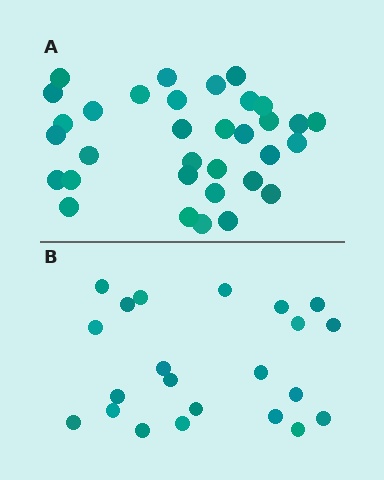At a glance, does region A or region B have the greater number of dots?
Region A (the top region) has more dots.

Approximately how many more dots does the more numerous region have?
Region A has roughly 12 or so more dots than region B.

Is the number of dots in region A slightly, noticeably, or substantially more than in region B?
Region A has substantially more. The ratio is roughly 1.5 to 1.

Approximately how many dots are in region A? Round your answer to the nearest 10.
About 30 dots. (The exact count is 33, which rounds to 30.)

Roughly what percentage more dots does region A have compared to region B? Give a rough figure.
About 50% more.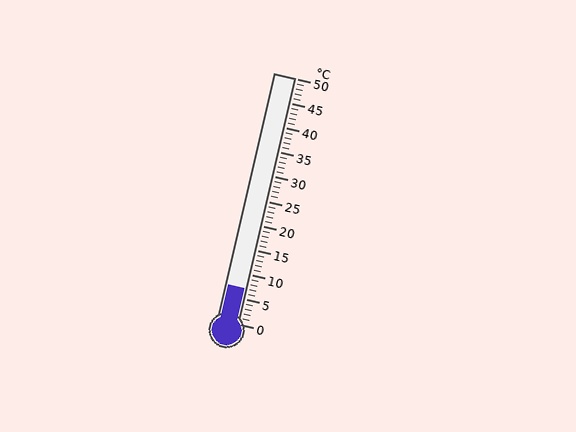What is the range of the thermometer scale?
The thermometer scale ranges from 0°C to 50°C.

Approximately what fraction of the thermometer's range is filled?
The thermometer is filled to approximately 15% of its range.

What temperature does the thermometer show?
The thermometer shows approximately 7°C.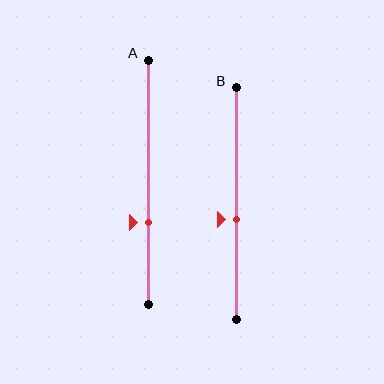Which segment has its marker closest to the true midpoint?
Segment B has its marker closest to the true midpoint.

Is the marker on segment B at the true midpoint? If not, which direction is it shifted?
No, the marker on segment B is shifted downward by about 7% of the segment length.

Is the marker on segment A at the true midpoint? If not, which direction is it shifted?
No, the marker on segment A is shifted downward by about 17% of the segment length.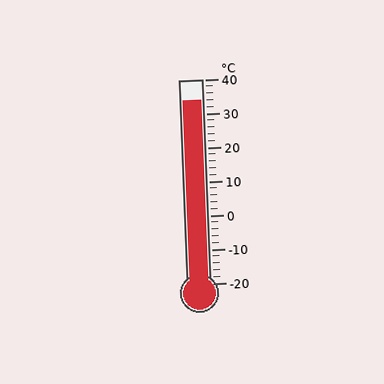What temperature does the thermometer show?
The thermometer shows approximately 34°C.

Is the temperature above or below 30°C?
The temperature is above 30°C.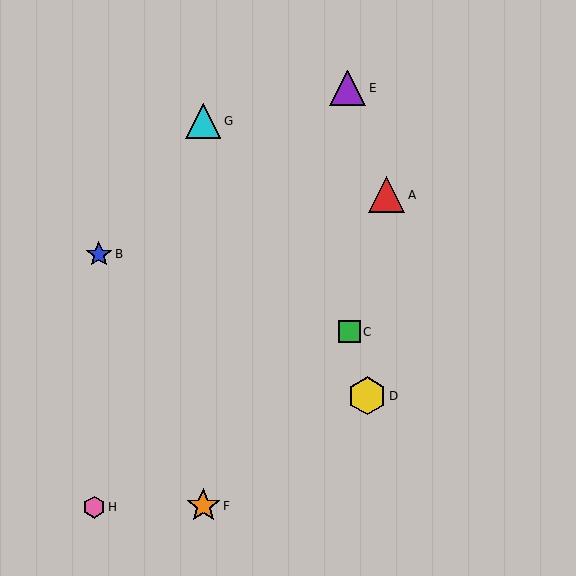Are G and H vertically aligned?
No, G is at x≈203 and H is at x≈94.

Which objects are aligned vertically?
Objects F, G are aligned vertically.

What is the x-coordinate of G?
Object G is at x≈203.